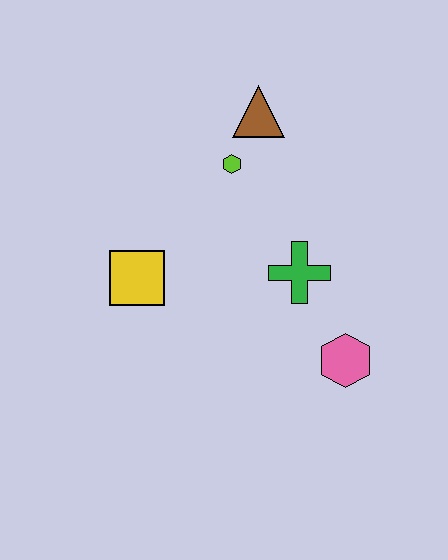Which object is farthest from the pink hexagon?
The brown triangle is farthest from the pink hexagon.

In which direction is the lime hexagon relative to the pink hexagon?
The lime hexagon is above the pink hexagon.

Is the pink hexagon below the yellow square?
Yes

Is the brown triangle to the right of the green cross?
No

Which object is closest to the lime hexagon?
The brown triangle is closest to the lime hexagon.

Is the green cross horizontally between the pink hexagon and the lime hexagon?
Yes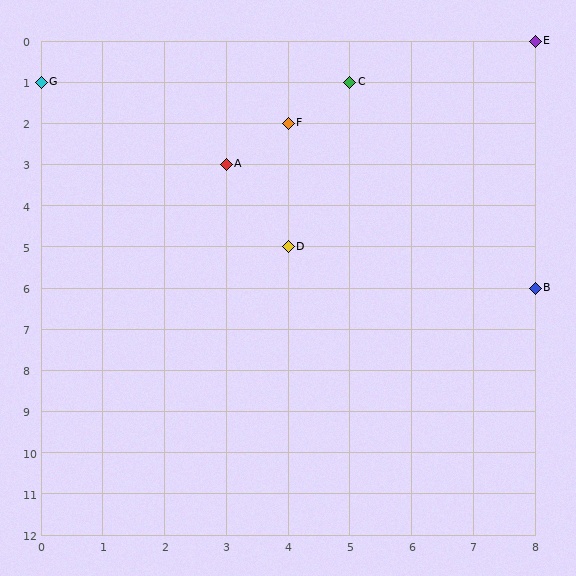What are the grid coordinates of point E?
Point E is at grid coordinates (8, 0).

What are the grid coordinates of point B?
Point B is at grid coordinates (8, 6).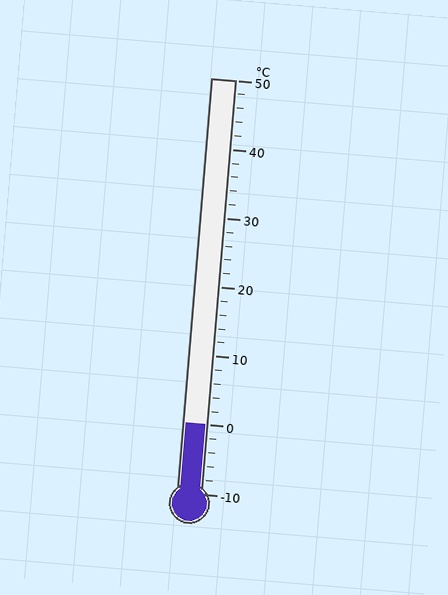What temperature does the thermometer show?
The thermometer shows approximately 0°C.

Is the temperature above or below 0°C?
The temperature is at 0°C.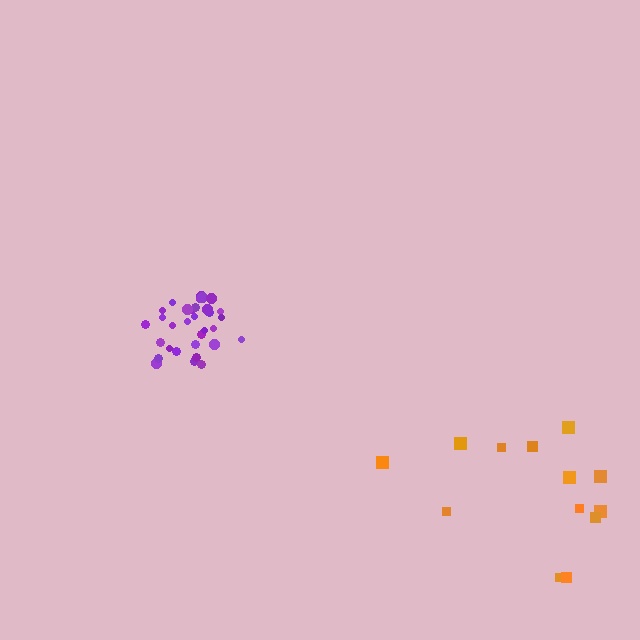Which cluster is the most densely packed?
Purple.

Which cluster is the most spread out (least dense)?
Orange.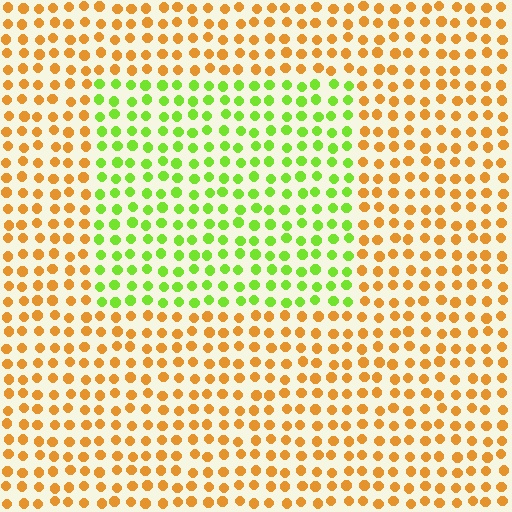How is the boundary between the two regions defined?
The boundary is defined purely by a slight shift in hue (about 64 degrees). Spacing, size, and orientation are identical on both sides.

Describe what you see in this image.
The image is filled with small orange elements in a uniform arrangement. A rectangle-shaped region is visible where the elements are tinted to a slightly different hue, forming a subtle color boundary.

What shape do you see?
I see a rectangle.